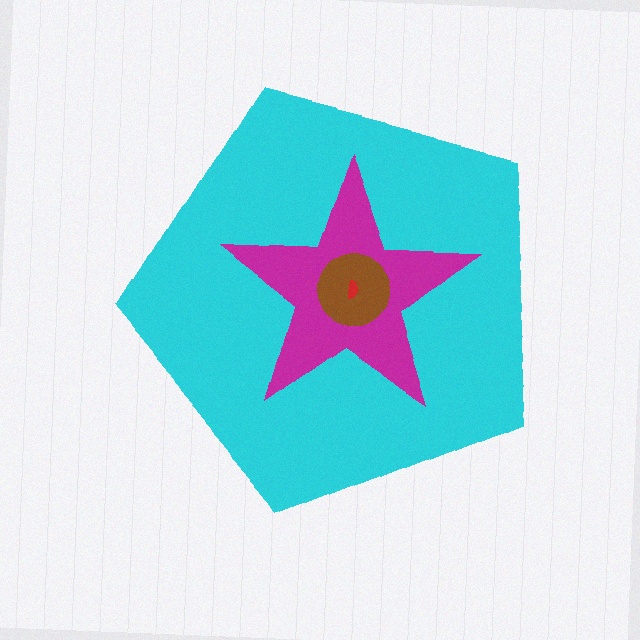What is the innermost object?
The red semicircle.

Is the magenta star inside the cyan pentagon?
Yes.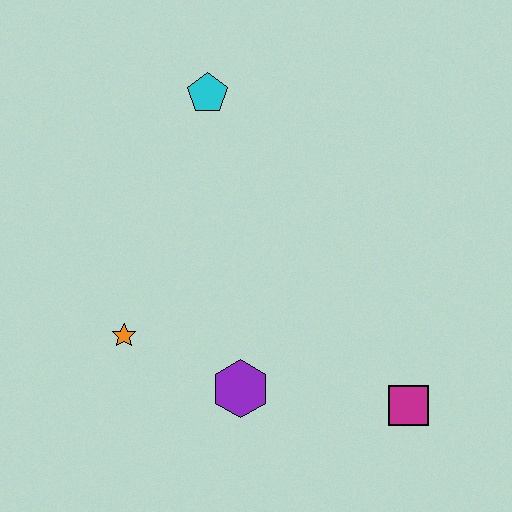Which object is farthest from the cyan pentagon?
The magenta square is farthest from the cyan pentagon.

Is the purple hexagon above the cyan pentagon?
No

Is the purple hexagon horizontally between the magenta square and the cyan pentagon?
Yes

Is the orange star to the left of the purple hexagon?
Yes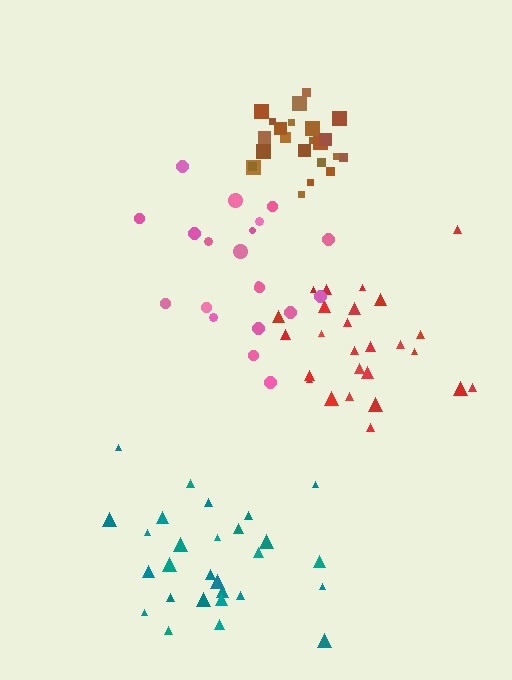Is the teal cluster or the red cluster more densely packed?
Teal.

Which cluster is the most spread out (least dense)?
Pink.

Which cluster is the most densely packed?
Brown.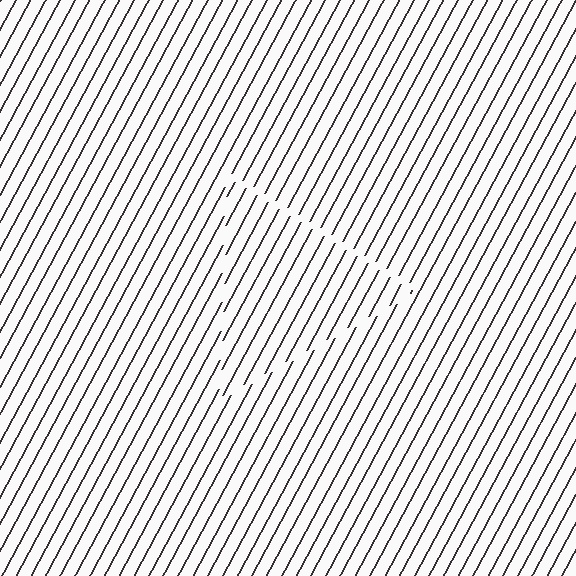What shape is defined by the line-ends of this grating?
An illusory triangle. The interior of the shape contains the same grating, shifted by half a period — the contour is defined by the phase discontinuity where line-ends from the inner and outer gratings abut.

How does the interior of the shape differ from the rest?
The interior of the shape contains the same grating, shifted by half a period — the contour is defined by the phase discontinuity where line-ends from the inner and outer gratings abut.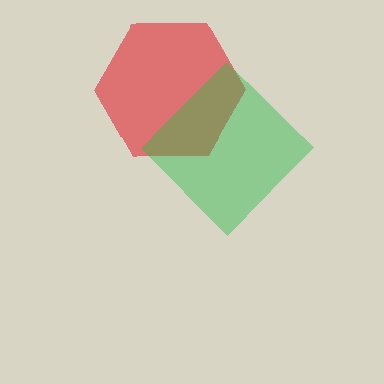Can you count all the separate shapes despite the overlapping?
Yes, there are 2 separate shapes.